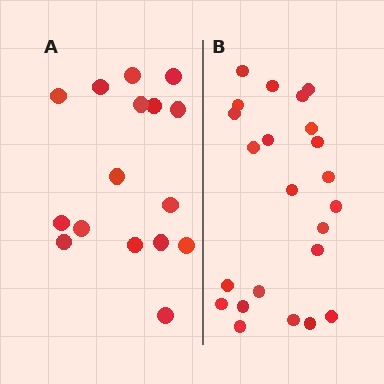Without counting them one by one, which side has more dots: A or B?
Region B (the right region) has more dots.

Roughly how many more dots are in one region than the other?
Region B has roughly 8 or so more dots than region A.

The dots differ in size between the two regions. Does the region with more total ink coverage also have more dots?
No. Region A has more total ink coverage because its dots are larger, but region B actually contains more individual dots. Total area can be misleading — the number of items is what matters here.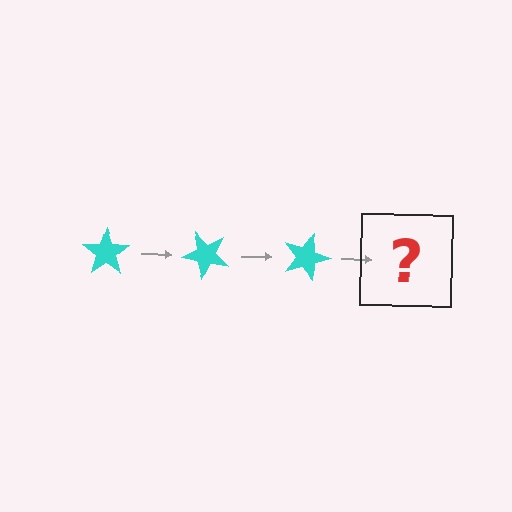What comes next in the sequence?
The next element should be a cyan star rotated 135 degrees.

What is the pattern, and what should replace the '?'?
The pattern is that the star rotates 45 degrees each step. The '?' should be a cyan star rotated 135 degrees.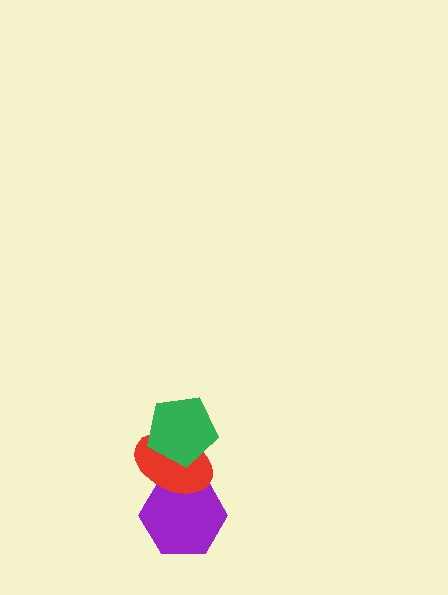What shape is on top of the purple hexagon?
The red ellipse is on top of the purple hexagon.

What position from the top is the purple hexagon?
The purple hexagon is 3rd from the top.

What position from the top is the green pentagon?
The green pentagon is 1st from the top.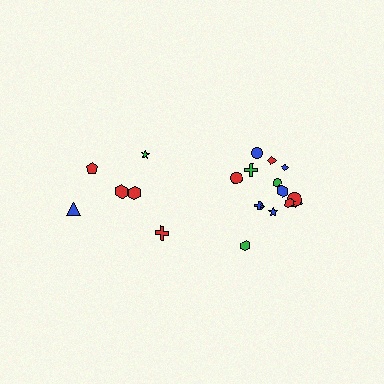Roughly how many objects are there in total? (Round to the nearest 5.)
Roughly 20 objects in total.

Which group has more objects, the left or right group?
The right group.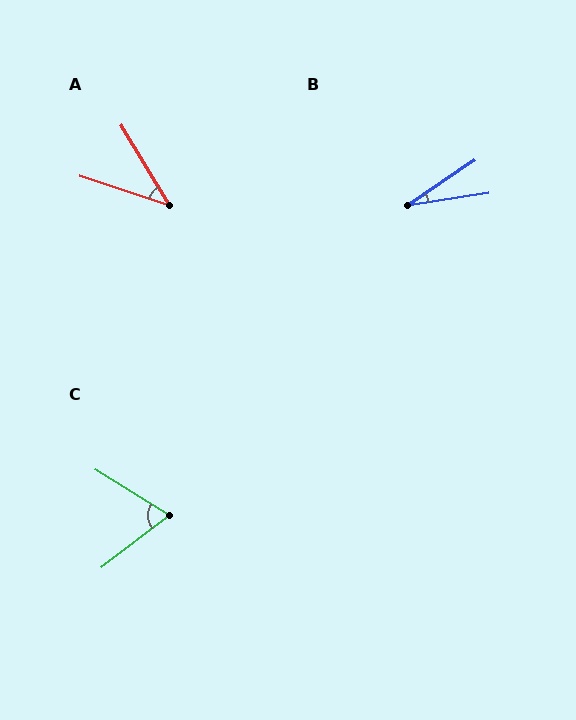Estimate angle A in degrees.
Approximately 41 degrees.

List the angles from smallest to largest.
B (26°), A (41°), C (69°).